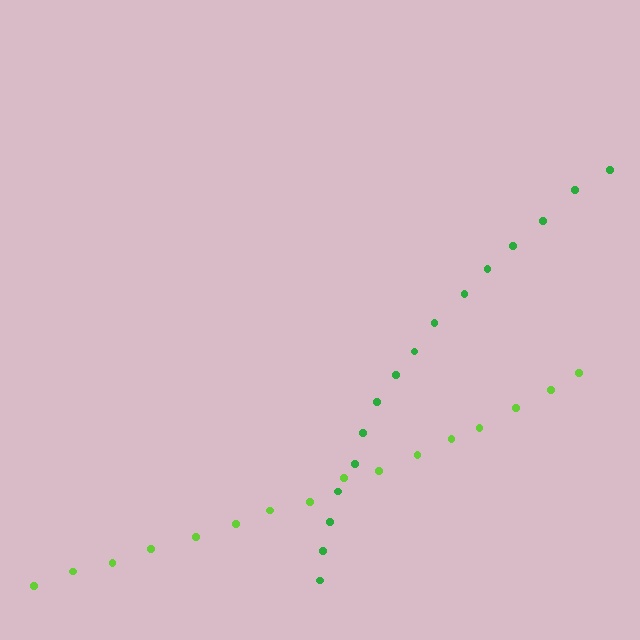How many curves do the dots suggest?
There are 2 distinct paths.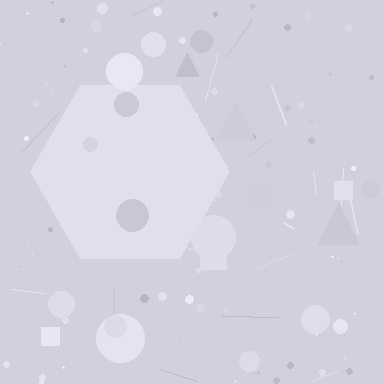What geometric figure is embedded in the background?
A hexagon is embedded in the background.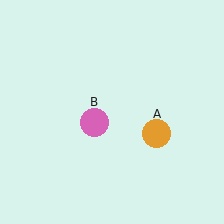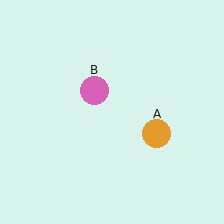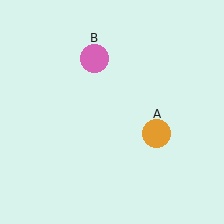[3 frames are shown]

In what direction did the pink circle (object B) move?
The pink circle (object B) moved up.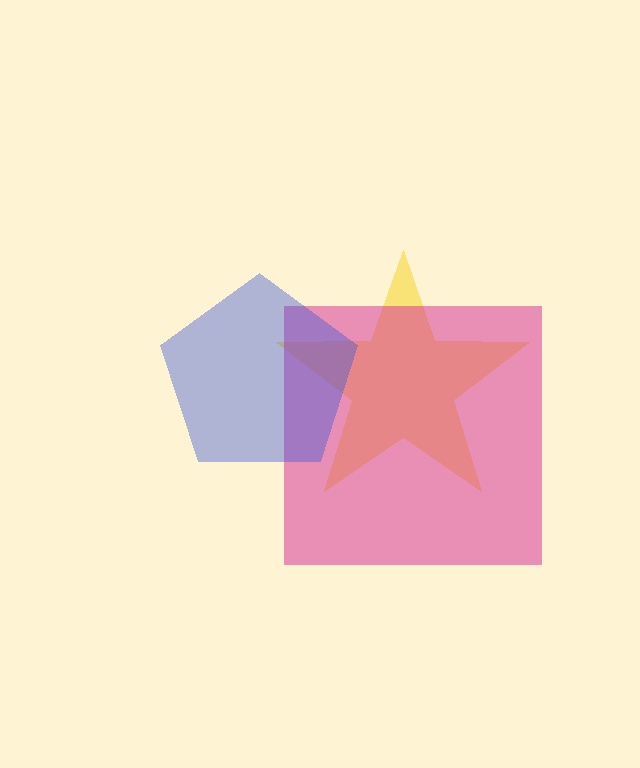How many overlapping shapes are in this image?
There are 3 overlapping shapes in the image.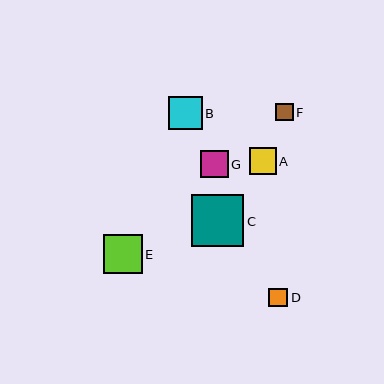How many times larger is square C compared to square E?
Square C is approximately 1.3 times the size of square E.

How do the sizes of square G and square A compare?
Square G and square A are approximately the same size.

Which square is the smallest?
Square F is the smallest with a size of approximately 17 pixels.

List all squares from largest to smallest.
From largest to smallest: C, E, B, G, A, D, F.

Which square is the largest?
Square C is the largest with a size of approximately 52 pixels.